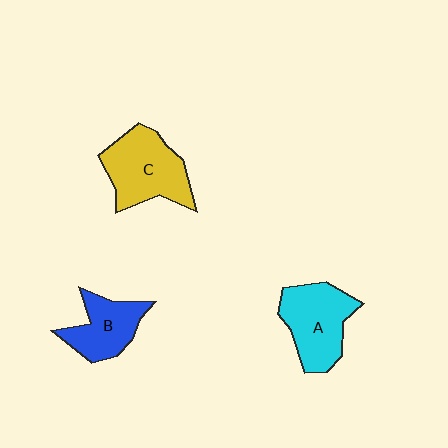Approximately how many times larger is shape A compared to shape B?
Approximately 1.3 times.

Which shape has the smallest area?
Shape B (blue).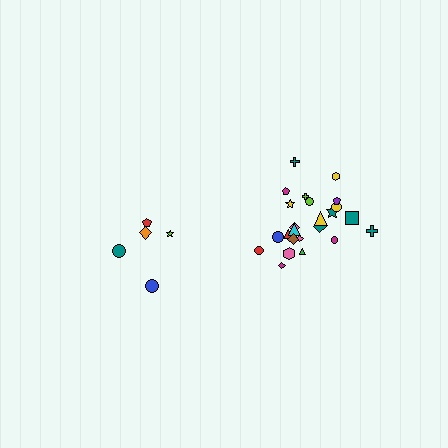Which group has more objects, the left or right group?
The right group.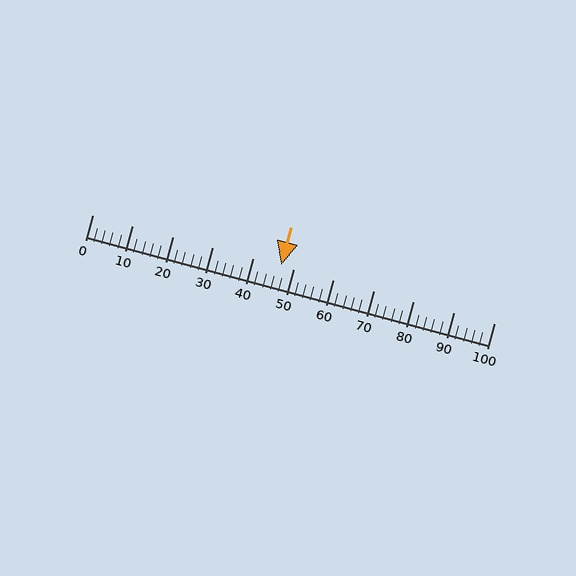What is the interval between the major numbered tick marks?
The major tick marks are spaced 10 units apart.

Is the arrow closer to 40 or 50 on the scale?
The arrow is closer to 50.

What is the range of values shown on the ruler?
The ruler shows values from 0 to 100.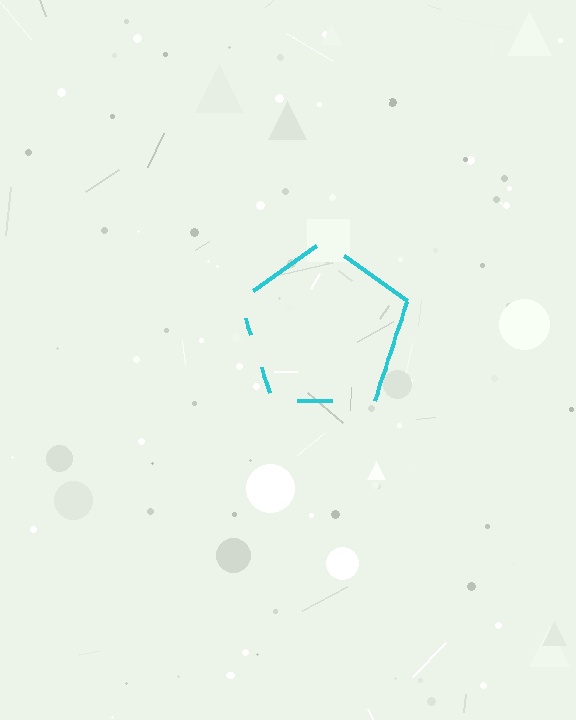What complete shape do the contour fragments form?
The contour fragments form a pentagon.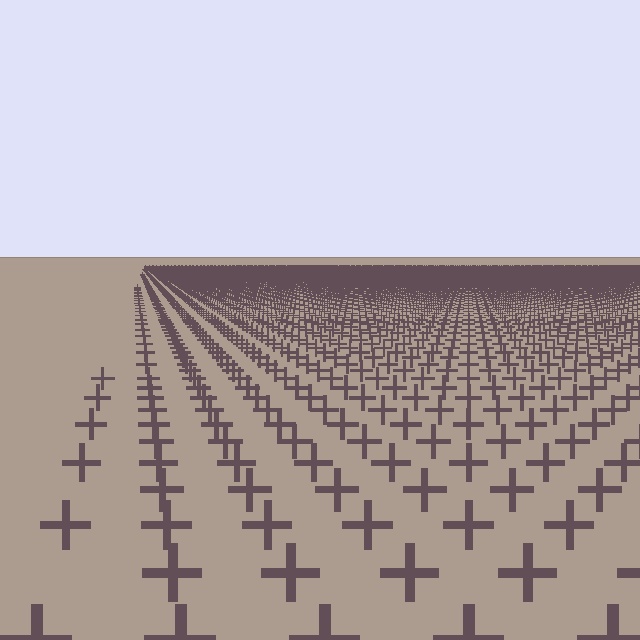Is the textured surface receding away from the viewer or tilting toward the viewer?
The surface is receding away from the viewer. Texture elements get smaller and denser toward the top.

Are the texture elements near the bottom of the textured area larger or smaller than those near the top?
Larger. Near the bottom, elements are closer to the viewer and appear at a bigger on-screen size.